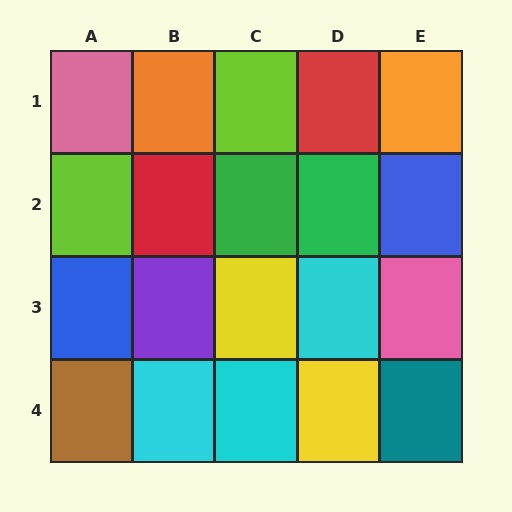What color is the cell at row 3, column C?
Yellow.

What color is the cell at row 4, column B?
Cyan.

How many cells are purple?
1 cell is purple.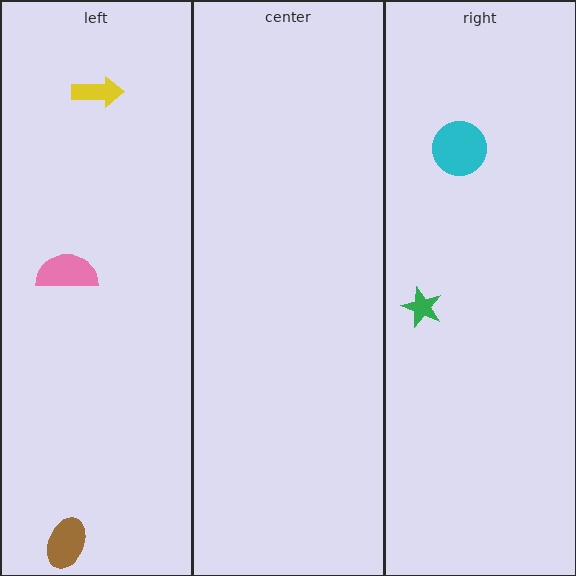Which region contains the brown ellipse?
The left region.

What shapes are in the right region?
The cyan circle, the green star.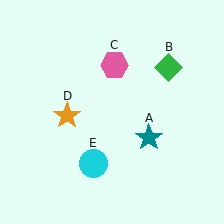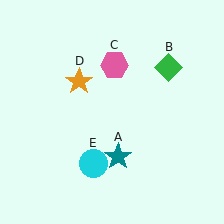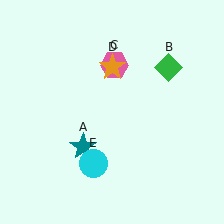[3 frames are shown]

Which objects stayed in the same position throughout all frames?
Green diamond (object B) and pink hexagon (object C) and cyan circle (object E) remained stationary.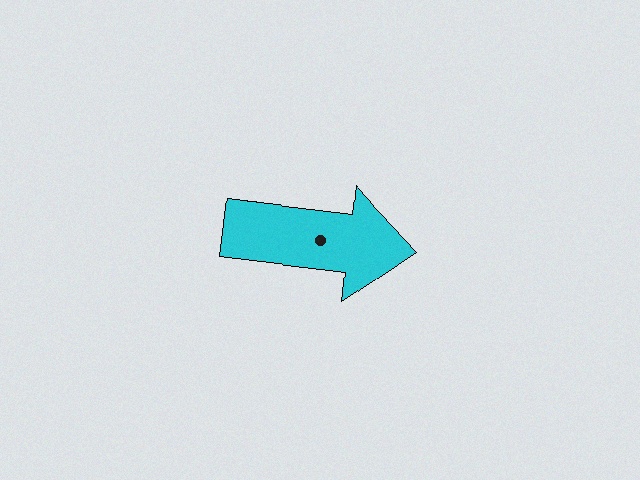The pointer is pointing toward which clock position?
Roughly 3 o'clock.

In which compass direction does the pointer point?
East.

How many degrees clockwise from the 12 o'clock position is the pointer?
Approximately 97 degrees.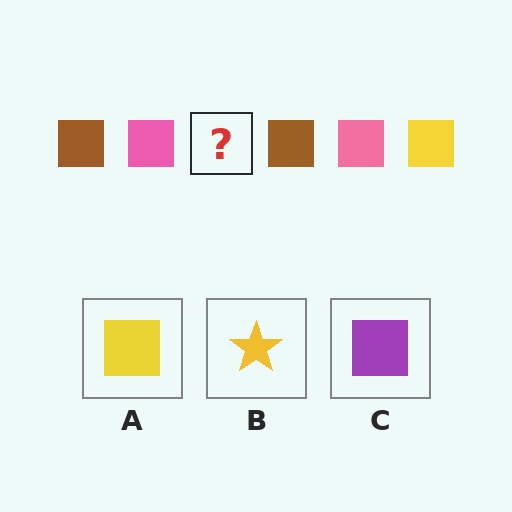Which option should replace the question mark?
Option A.